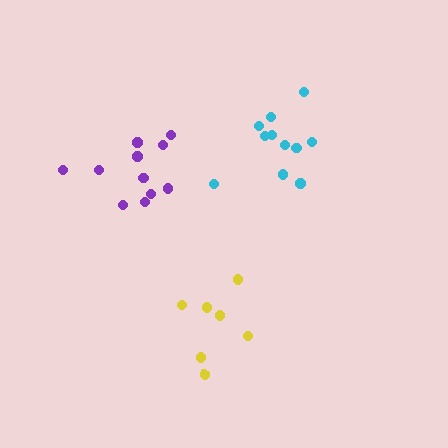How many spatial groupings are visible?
There are 3 spatial groupings.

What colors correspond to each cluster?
The clusters are colored: cyan, yellow, purple.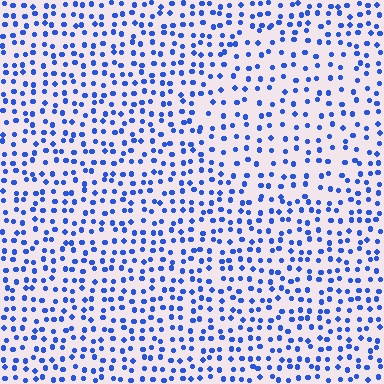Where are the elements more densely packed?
The elements are more densely packed outside the circle boundary.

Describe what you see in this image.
The image contains small blue elements arranged at two different densities. A circle-shaped region is visible where the elements are less densely packed than the surrounding area.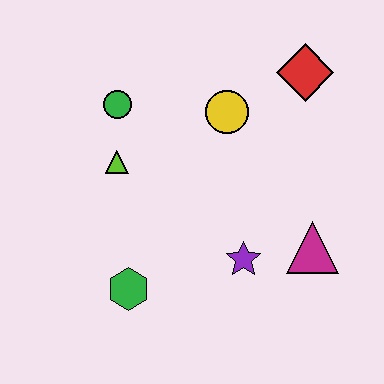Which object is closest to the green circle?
The lime triangle is closest to the green circle.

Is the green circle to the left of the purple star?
Yes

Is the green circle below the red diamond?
Yes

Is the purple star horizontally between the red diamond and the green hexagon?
Yes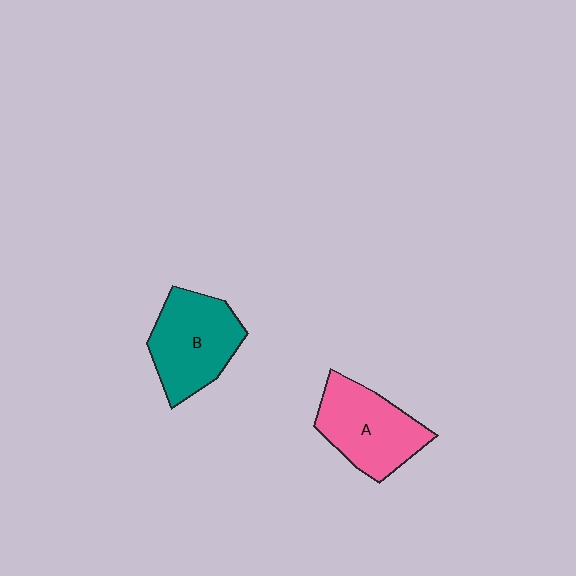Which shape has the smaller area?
Shape A (pink).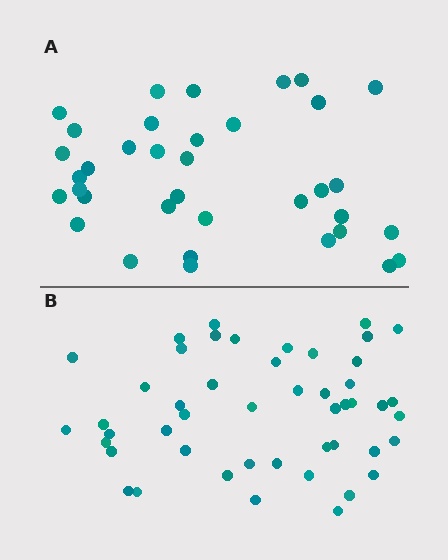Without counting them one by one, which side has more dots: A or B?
Region B (the bottom region) has more dots.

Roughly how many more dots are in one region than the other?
Region B has roughly 12 or so more dots than region A.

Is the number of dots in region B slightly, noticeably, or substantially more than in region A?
Region B has noticeably more, but not dramatically so. The ratio is roughly 1.3 to 1.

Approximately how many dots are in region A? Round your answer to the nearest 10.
About 40 dots. (The exact count is 36, which rounds to 40.)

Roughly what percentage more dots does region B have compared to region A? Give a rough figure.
About 35% more.